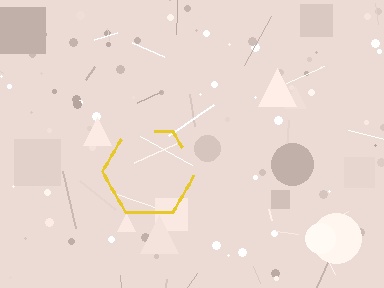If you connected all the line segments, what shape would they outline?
They would outline a hexagon.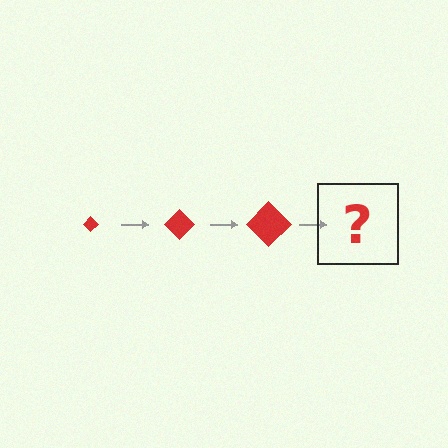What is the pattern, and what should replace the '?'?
The pattern is that the diamond gets progressively larger each step. The '?' should be a red diamond, larger than the previous one.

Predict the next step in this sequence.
The next step is a red diamond, larger than the previous one.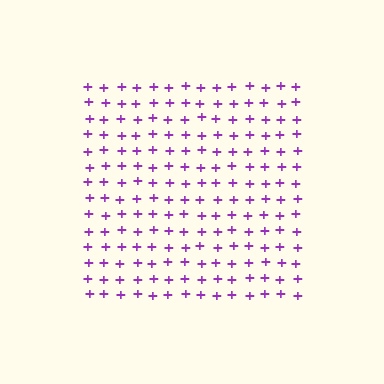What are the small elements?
The small elements are plus signs.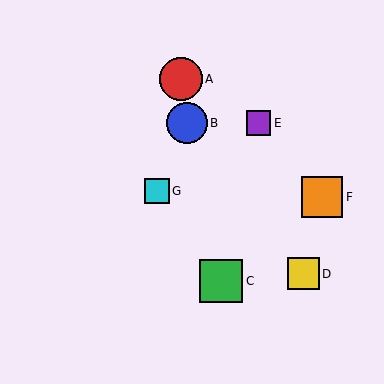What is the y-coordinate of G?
Object G is at y≈191.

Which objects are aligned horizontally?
Objects B, E are aligned horizontally.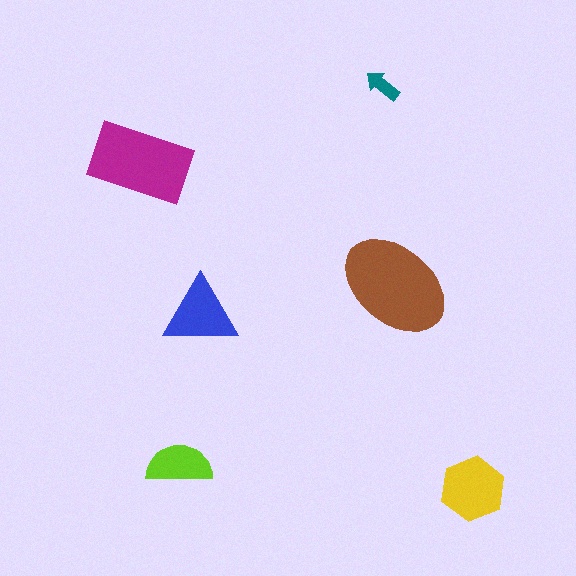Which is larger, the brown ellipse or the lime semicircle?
The brown ellipse.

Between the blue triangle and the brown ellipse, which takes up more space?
The brown ellipse.